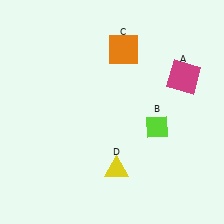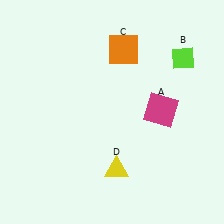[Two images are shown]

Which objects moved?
The objects that moved are: the magenta square (A), the lime diamond (B).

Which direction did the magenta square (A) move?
The magenta square (A) moved down.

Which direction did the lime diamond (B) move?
The lime diamond (B) moved up.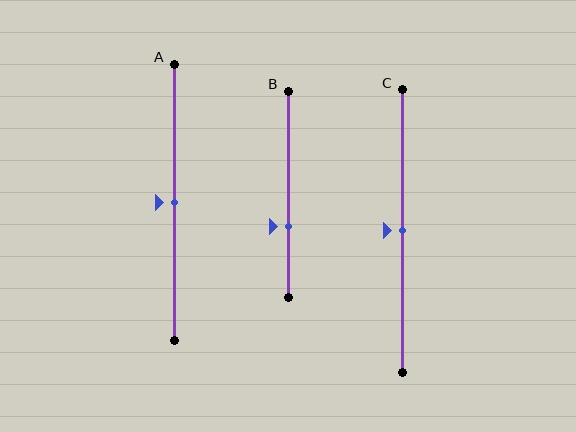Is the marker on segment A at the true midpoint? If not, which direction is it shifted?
Yes, the marker on segment A is at the true midpoint.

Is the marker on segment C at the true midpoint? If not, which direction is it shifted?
Yes, the marker on segment C is at the true midpoint.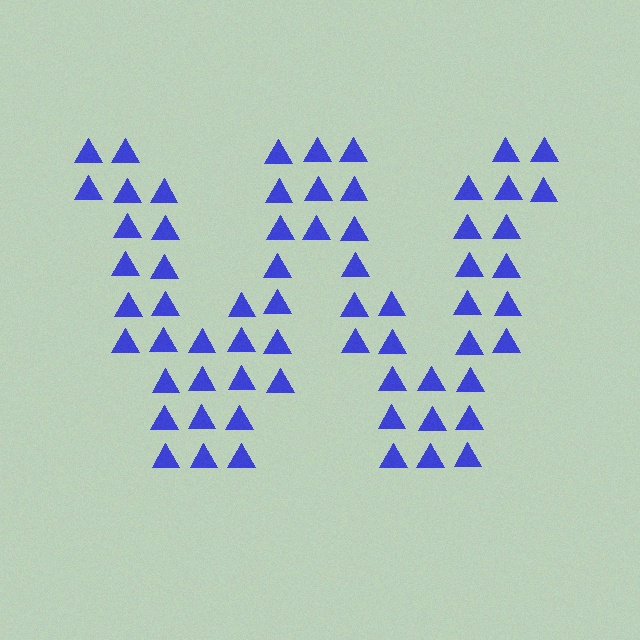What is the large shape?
The large shape is the letter W.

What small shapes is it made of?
It is made of small triangles.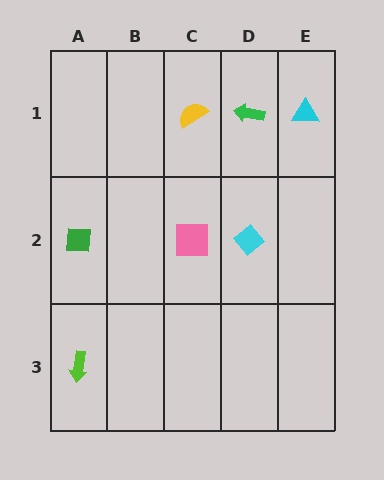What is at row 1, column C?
A yellow semicircle.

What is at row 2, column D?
A cyan diamond.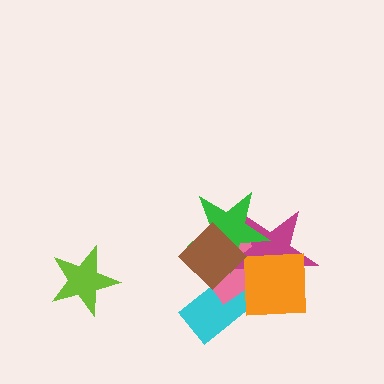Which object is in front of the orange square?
The green star is in front of the orange square.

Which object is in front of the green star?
The brown diamond is in front of the green star.